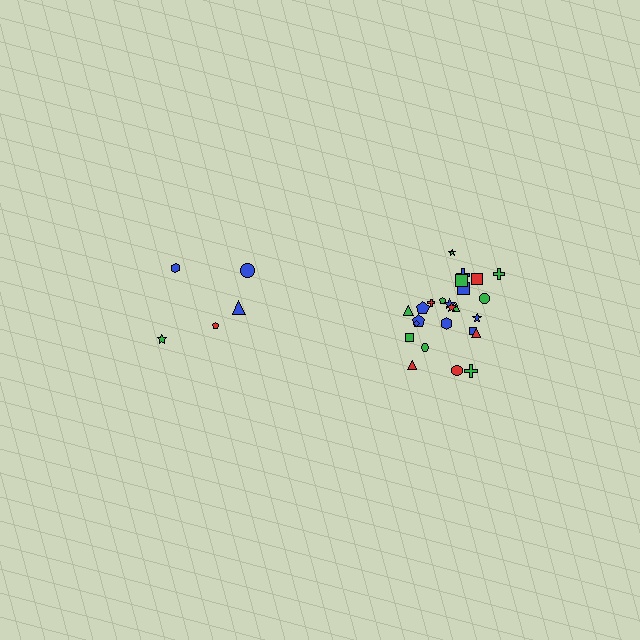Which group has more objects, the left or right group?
The right group.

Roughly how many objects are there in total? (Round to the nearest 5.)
Roughly 30 objects in total.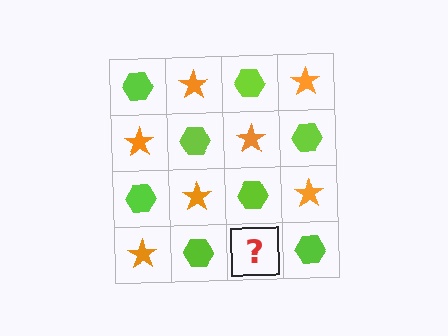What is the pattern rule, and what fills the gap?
The rule is that it alternates lime hexagon and orange star in a checkerboard pattern. The gap should be filled with an orange star.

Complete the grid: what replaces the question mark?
The question mark should be replaced with an orange star.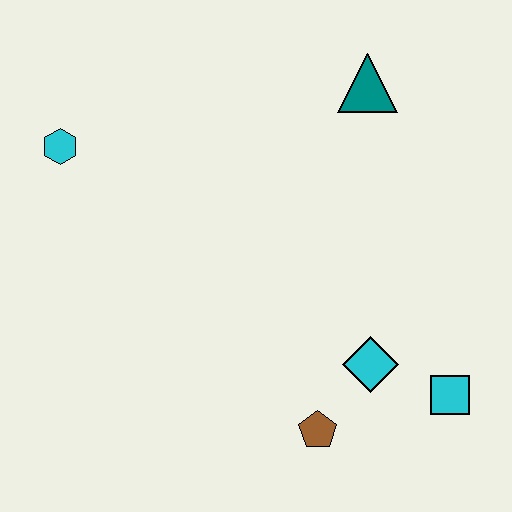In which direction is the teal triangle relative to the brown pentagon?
The teal triangle is above the brown pentagon.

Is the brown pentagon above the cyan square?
No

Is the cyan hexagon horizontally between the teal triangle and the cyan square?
No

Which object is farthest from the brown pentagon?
The cyan hexagon is farthest from the brown pentagon.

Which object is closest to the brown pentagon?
The cyan diamond is closest to the brown pentagon.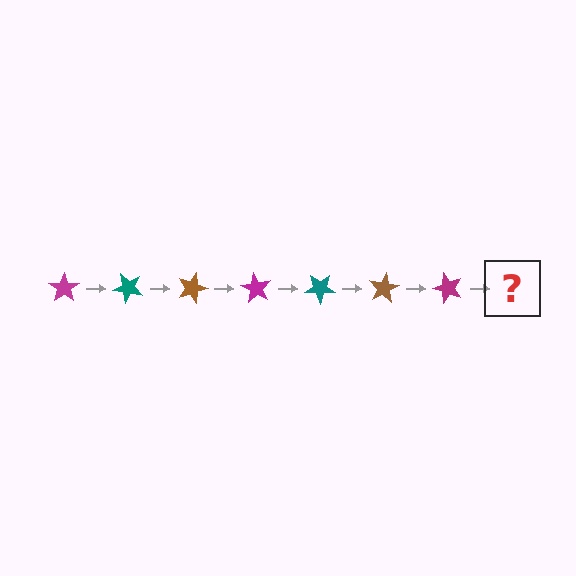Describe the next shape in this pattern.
It should be a teal star, rotated 315 degrees from the start.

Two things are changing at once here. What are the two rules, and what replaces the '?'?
The two rules are that it rotates 45 degrees each step and the color cycles through magenta, teal, and brown. The '?' should be a teal star, rotated 315 degrees from the start.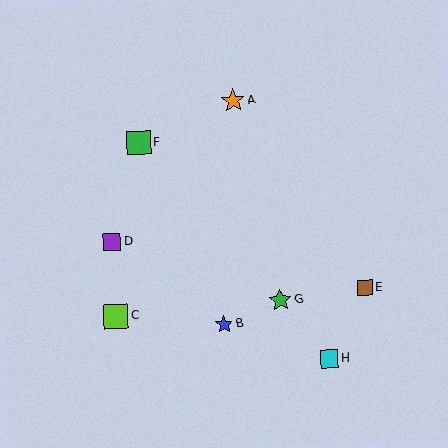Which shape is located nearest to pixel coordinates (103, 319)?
The lime square (labeled C) at (116, 316) is nearest to that location.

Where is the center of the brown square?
The center of the brown square is at (365, 288).